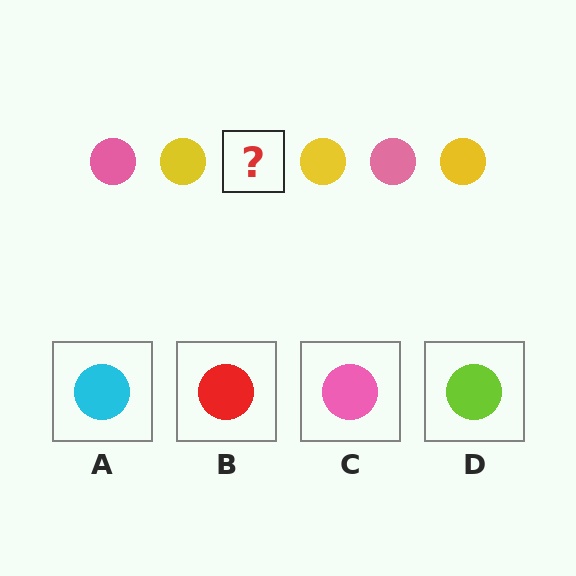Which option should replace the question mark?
Option C.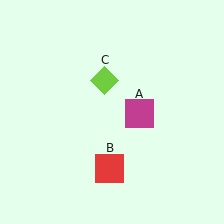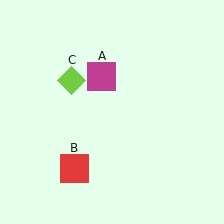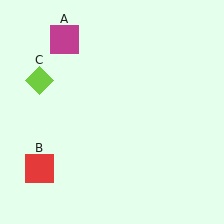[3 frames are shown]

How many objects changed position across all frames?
3 objects changed position: magenta square (object A), red square (object B), lime diamond (object C).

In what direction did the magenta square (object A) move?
The magenta square (object A) moved up and to the left.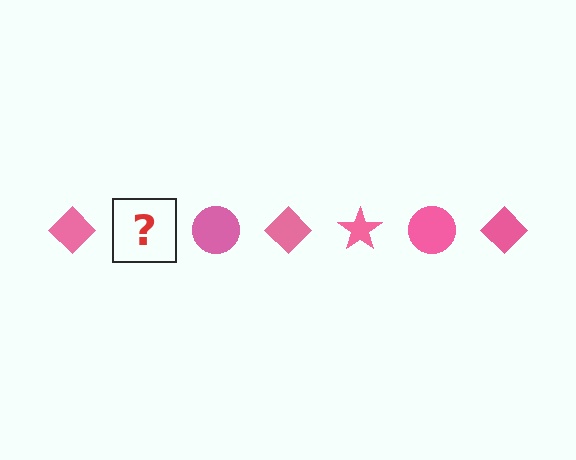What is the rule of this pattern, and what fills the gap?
The rule is that the pattern cycles through diamond, star, circle shapes in pink. The gap should be filled with a pink star.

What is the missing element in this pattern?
The missing element is a pink star.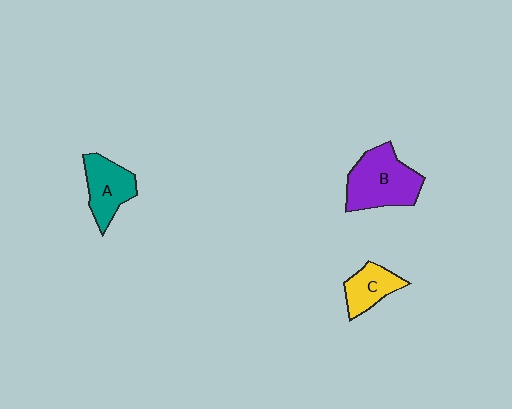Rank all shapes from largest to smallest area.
From largest to smallest: B (purple), A (teal), C (yellow).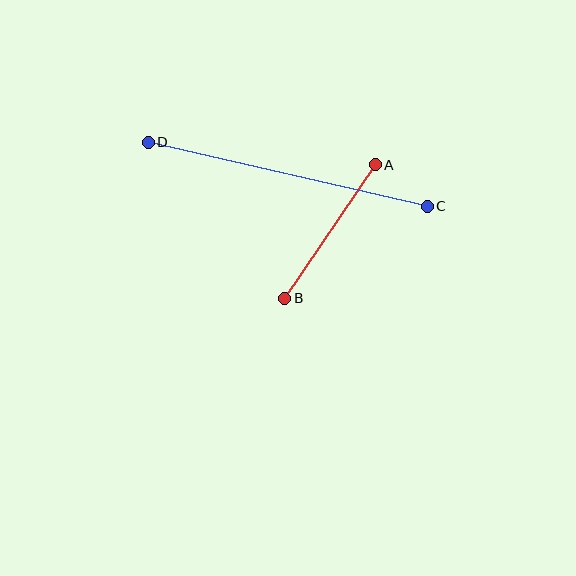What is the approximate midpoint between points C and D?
The midpoint is at approximately (288, 174) pixels.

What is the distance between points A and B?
The distance is approximately 161 pixels.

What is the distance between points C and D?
The distance is approximately 287 pixels.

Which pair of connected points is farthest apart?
Points C and D are farthest apart.